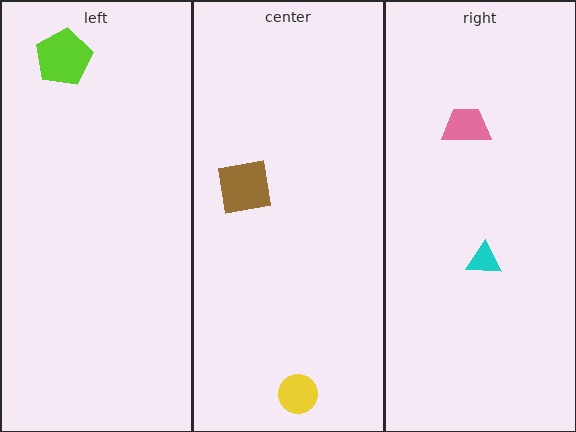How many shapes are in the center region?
2.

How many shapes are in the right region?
2.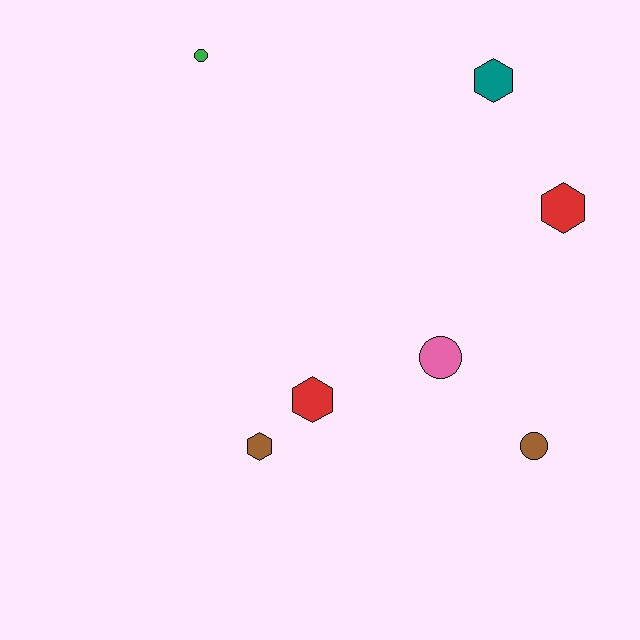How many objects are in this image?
There are 7 objects.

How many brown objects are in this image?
There are 2 brown objects.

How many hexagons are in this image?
There are 4 hexagons.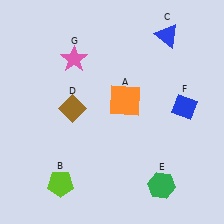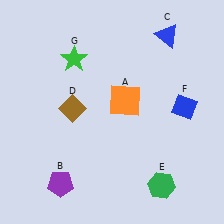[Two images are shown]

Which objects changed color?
B changed from lime to purple. G changed from pink to green.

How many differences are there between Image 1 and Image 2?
There are 2 differences between the two images.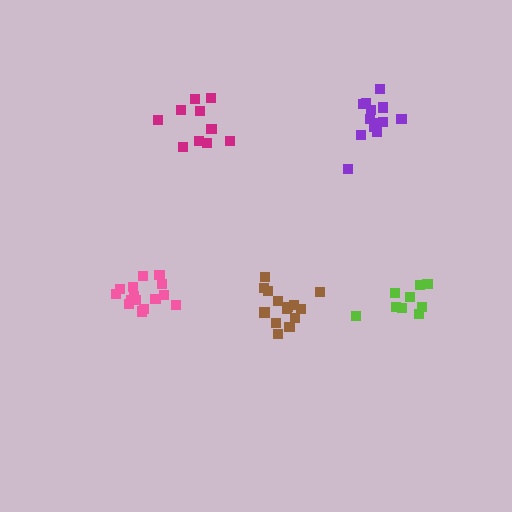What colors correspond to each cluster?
The clusters are colored: magenta, brown, lime, pink, purple.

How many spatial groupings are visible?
There are 5 spatial groupings.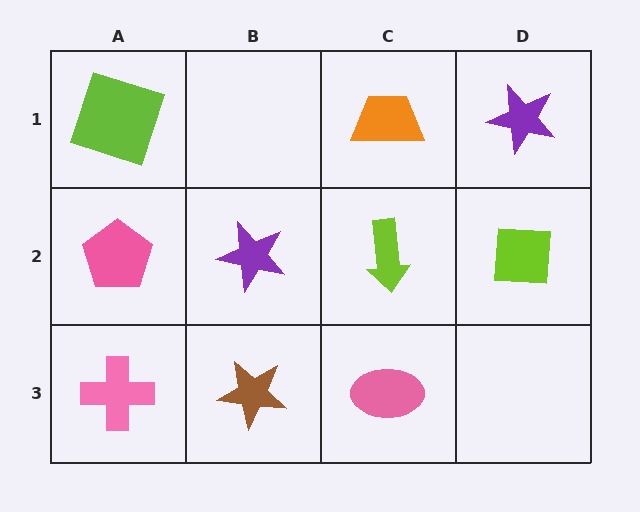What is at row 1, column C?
An orange trapezoid.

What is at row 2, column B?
A purple star.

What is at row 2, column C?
A lime arrow.